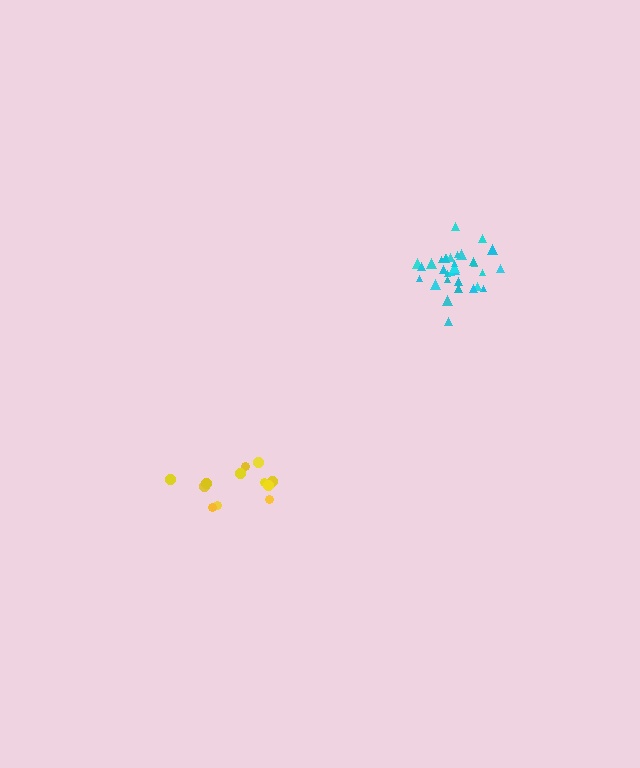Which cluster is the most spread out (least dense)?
Yellow.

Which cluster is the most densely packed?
Cyan.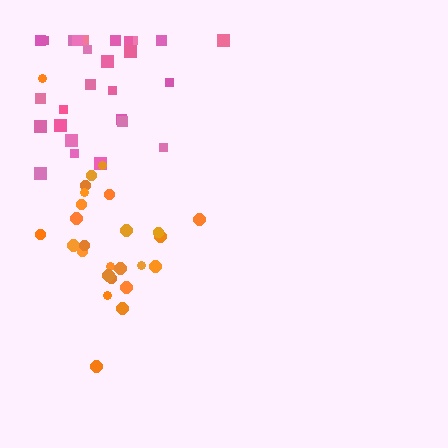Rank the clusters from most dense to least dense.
orange, pink.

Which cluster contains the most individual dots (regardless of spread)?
Pink (28).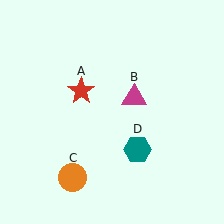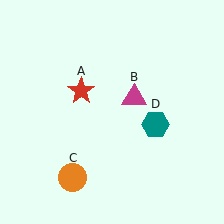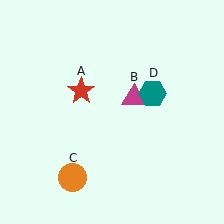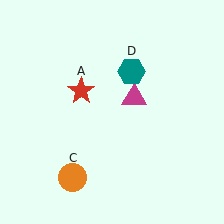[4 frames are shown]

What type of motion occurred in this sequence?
The teal hexagon (object D) rotated counterclockwise around the center of the scene.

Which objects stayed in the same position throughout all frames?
Red star (object A) and magenta triangle (object B) and orange circle (object C) remained stationary.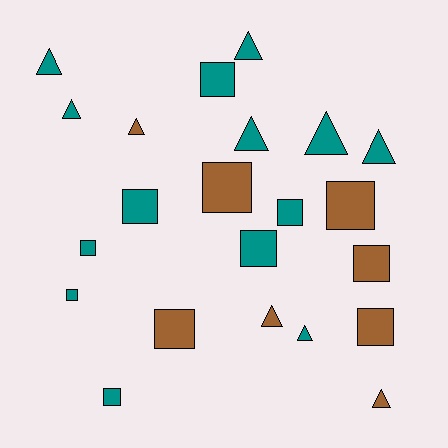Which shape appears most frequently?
Square, with 12 objects.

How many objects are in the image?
There are 22 objects.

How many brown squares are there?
There are 5 brown squares.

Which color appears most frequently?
Teal, with 14 objects.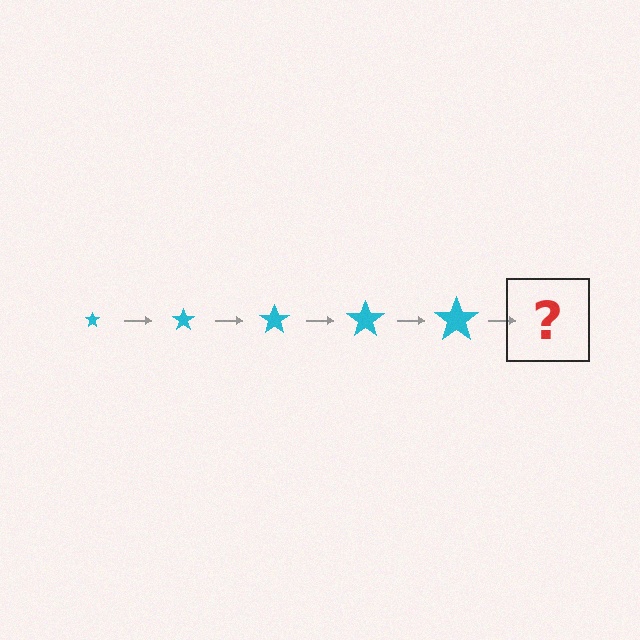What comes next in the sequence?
The next element should be a cyan star, larger than the previous one.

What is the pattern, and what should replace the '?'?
The pattern is that the star gets progressively larger each step. The '?' should be a cyan star, larger than the previous one.